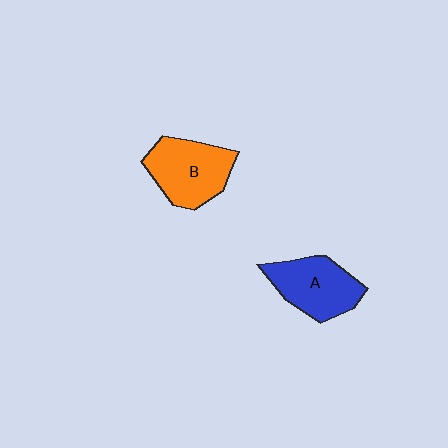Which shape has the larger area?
Shape B (orange).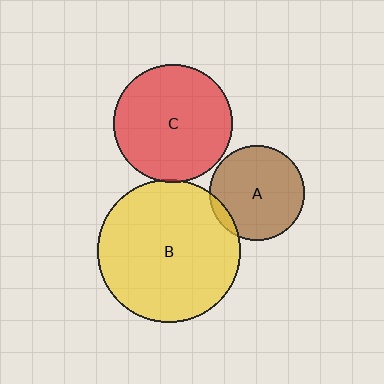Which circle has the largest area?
Circle B (yellow).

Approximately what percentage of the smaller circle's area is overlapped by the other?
Approximately 5%.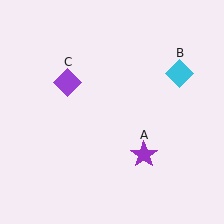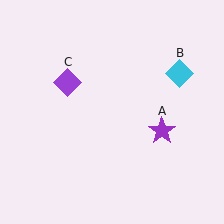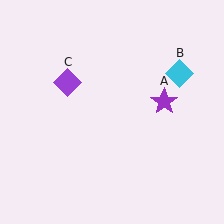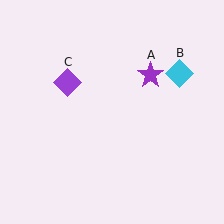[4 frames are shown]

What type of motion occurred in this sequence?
The purple star (object A) rotated counterclockwise around the center of the scene.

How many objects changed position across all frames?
1 object changed position: purple star (object A).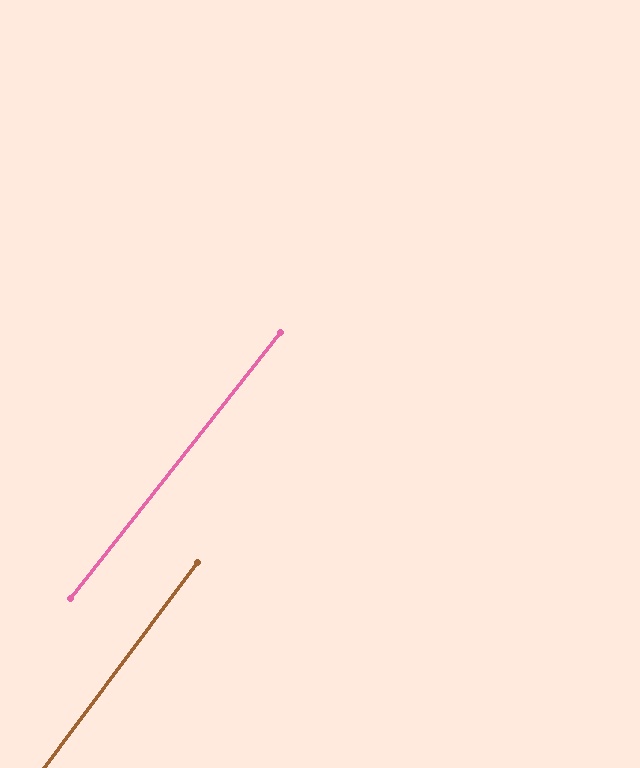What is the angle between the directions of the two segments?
Approximately 2 degrees.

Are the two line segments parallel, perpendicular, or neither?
Parallel — their directions differ by only 1.8°.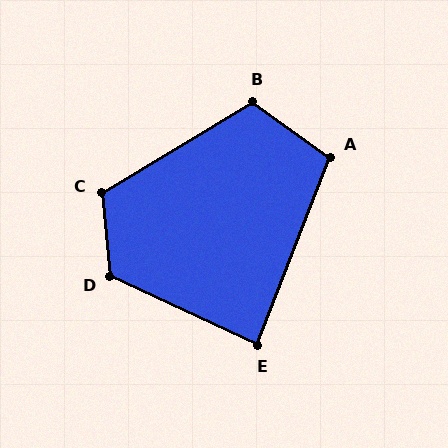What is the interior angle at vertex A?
Approximately 104 degrees (obtuse).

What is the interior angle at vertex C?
Approximately 116 degrees (obtuse).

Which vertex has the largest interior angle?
D, at approximately 120 degrees.